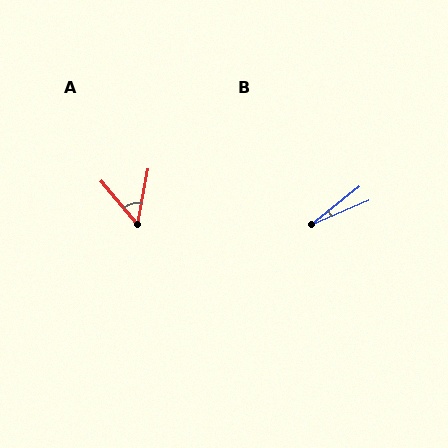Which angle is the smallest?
B, at approximately 15 degrees.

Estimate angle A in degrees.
Approximately 50 degrees.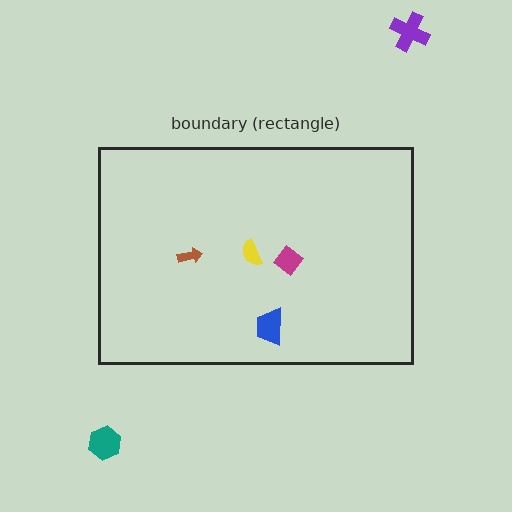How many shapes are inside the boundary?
4 inside, 2 outside.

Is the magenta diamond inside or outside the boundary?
Inside.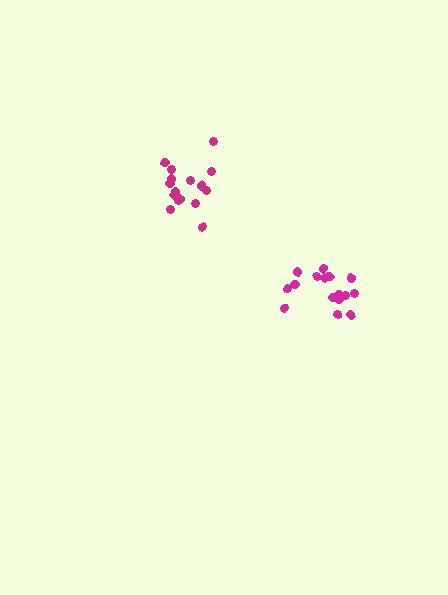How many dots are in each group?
Group 1: 16 dots, Group 2: 17 dots (33 total).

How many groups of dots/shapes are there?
There are 2 groups.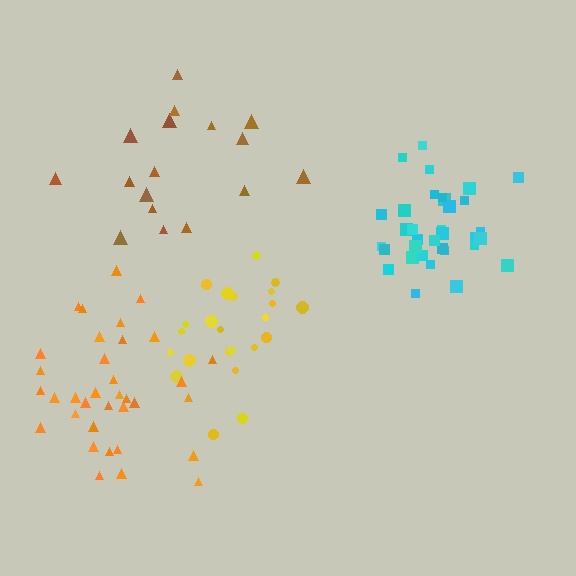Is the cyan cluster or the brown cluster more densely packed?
Cyan.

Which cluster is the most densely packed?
Cyan.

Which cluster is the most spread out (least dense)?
Brown.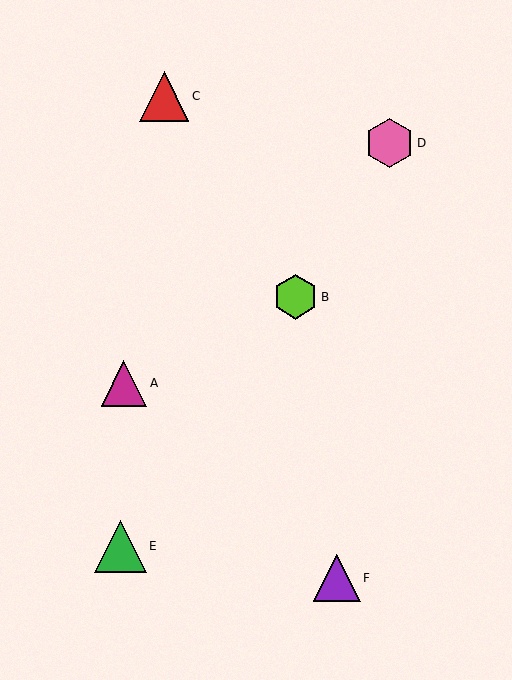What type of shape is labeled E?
Shape E is a green triangle.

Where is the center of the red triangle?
The center of the red triangle is at (164, 96).